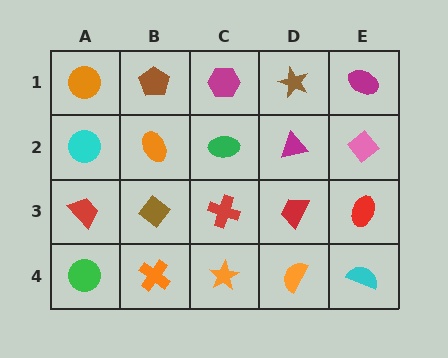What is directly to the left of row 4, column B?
A green circle.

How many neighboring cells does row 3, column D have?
4.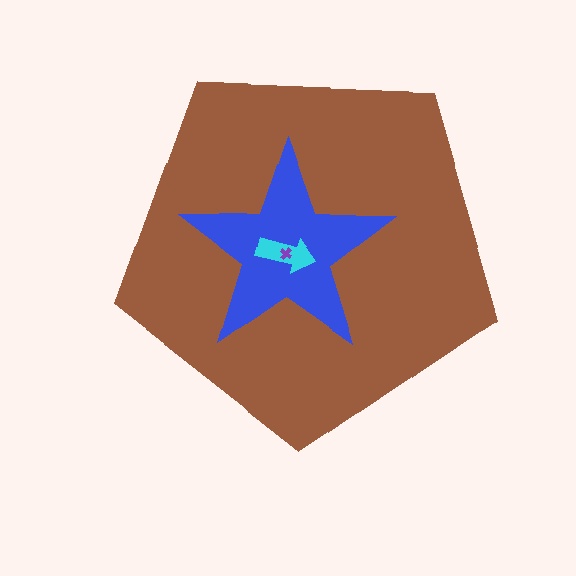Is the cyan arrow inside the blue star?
Yes.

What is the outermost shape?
The brown pentagon.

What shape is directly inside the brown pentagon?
The blue star.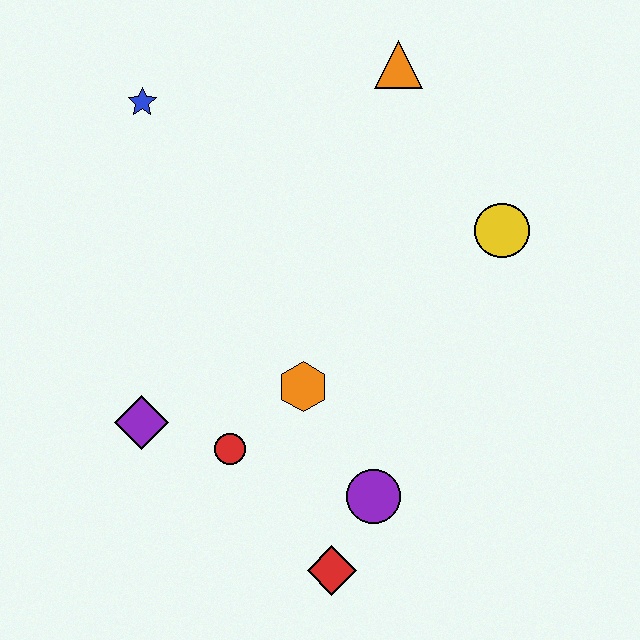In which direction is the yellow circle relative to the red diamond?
The yellow circle is above the red diamond.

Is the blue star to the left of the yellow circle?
Yes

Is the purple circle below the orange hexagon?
Yes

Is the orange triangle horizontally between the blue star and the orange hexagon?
No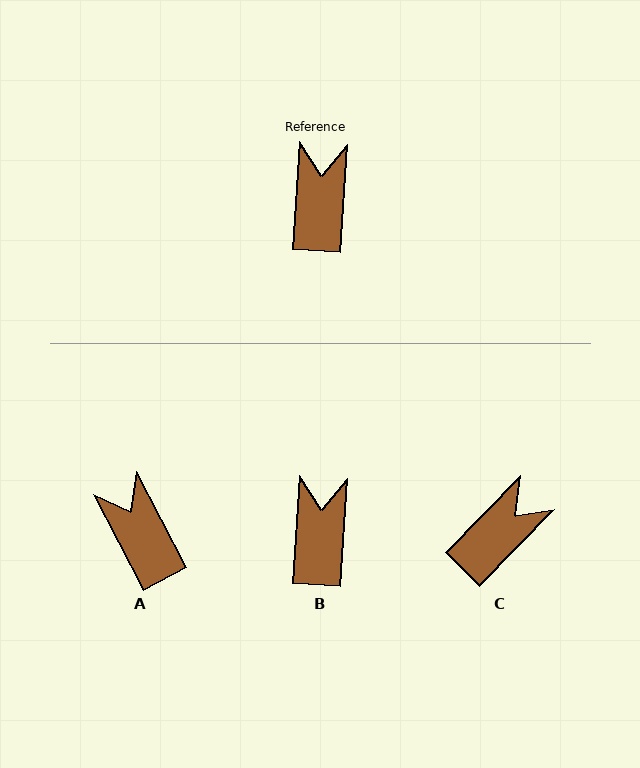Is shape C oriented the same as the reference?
No, it is off by about 40 degrees.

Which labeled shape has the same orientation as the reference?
B.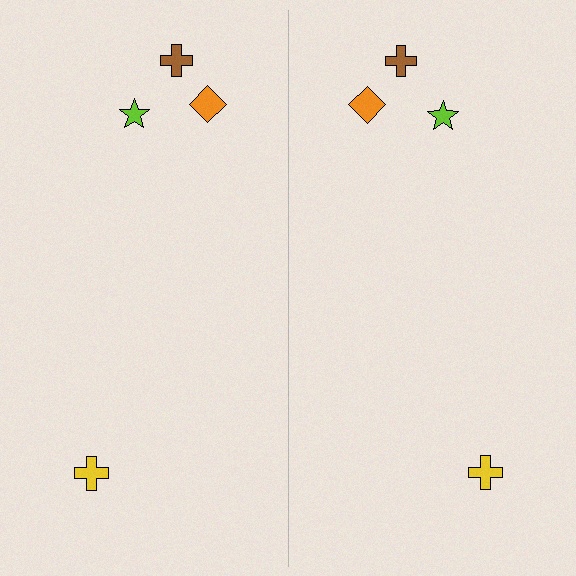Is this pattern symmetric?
Yes, this pattern has bilateral (reflection) symmetry.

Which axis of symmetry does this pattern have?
The pattern has a vertical axis of symmetry running through the center of the image.